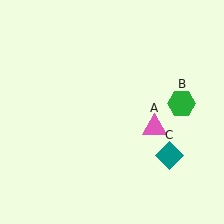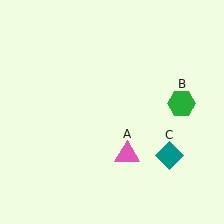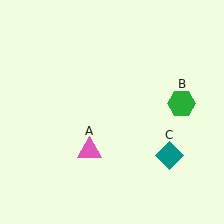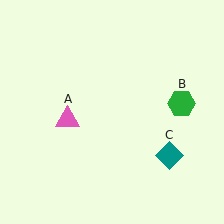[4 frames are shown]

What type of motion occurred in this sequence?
The pink triangle (object A) rotated clockwise around the center of the scene.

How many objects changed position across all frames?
1 object changed position: pink triangle (object A).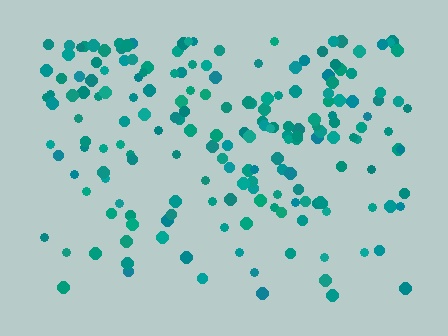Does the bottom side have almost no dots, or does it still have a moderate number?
Still a moderate number, just noticeably fewer than the top.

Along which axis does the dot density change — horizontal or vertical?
Vertical.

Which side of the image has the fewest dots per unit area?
The bottom.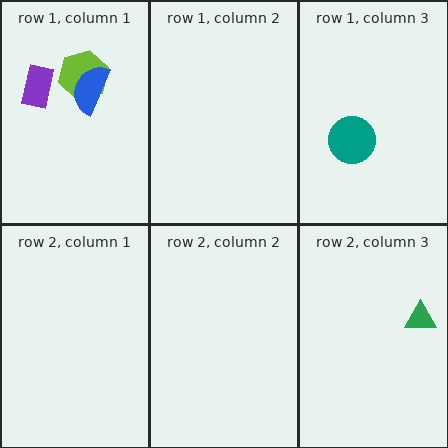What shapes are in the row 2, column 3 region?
The green triangle.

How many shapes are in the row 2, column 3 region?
1.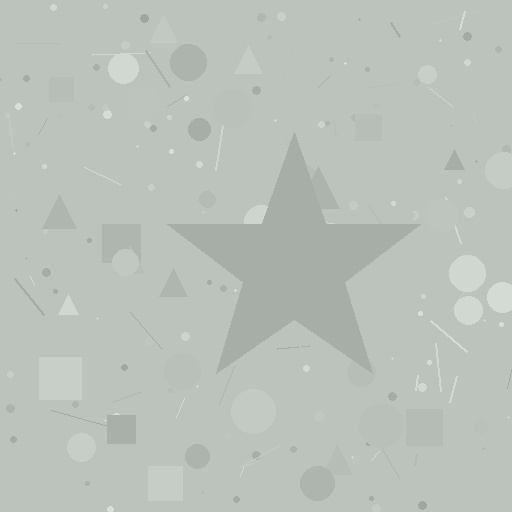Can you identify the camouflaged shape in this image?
The camouflaged shape is a star.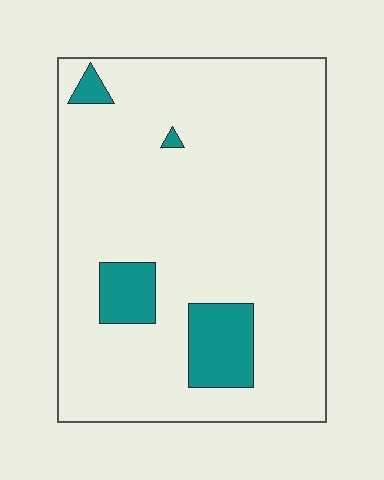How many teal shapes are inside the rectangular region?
4.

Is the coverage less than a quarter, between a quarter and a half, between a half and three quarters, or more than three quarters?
Less than a quarter.